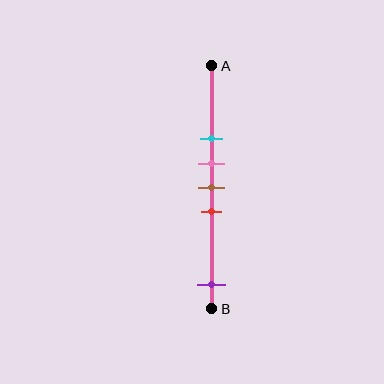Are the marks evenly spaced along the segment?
No, the marks are not evenly spaced.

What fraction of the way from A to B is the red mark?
The red mark is approximately 60% (0.6) of the way from A to B.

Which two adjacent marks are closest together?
The pink and brown marks are the closest adjacent pair.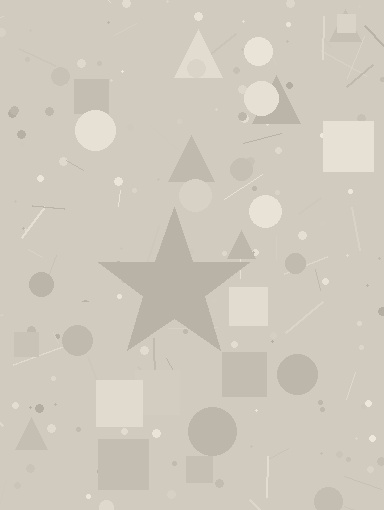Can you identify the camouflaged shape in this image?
The camouflaged shape is a star.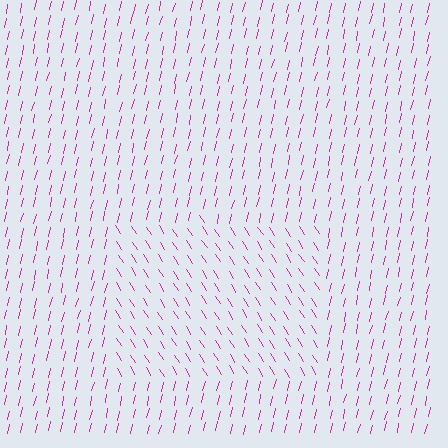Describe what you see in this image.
The image is filled with small magenta line segments. A rectangle region in the image has lines oriented differently from the surrounding lines, creating a visible texture boundary.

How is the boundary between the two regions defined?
The boundary is defined purely by a change in line orientation (approximately 45 degrees difference). All lines are the same color and thickness.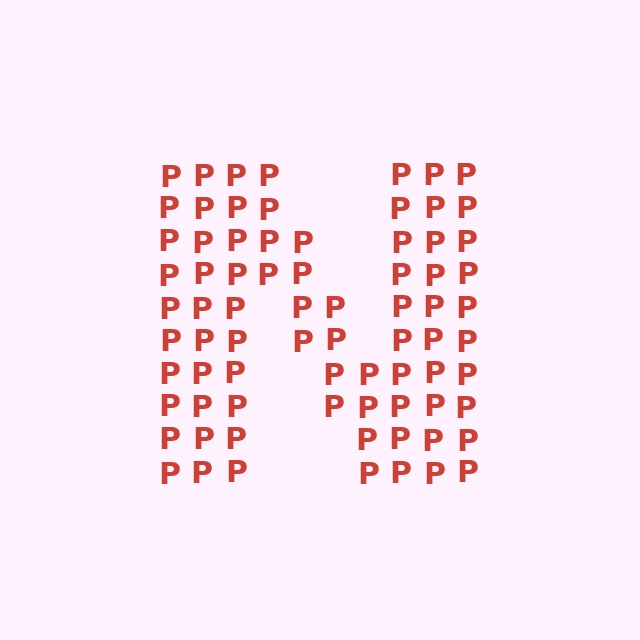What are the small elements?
The small elements are letter P's.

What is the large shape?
The large shape is the letter N.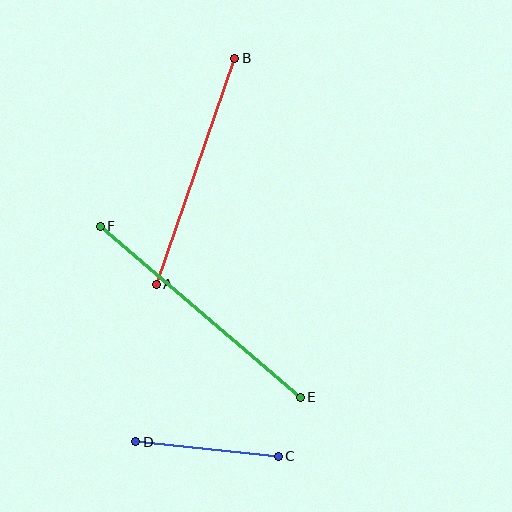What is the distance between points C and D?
The distance is approximately 143 pixels.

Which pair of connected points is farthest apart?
Points E and F are farthest apart.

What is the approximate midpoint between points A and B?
The midpoint is at approximately (196, 171) pixels.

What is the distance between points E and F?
The distance is approximately 263 pixels.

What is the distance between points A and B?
The distance is approximately 239 pixels.